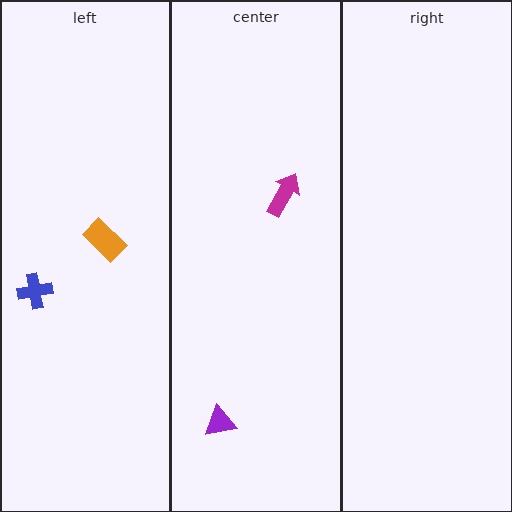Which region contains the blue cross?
The left region.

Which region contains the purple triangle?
The center region.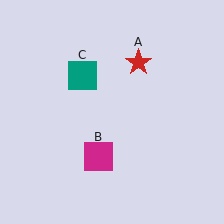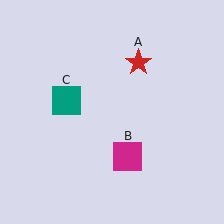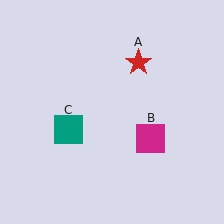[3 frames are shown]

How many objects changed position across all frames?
2 objects changed position: magenta square (object B), teal square (object C).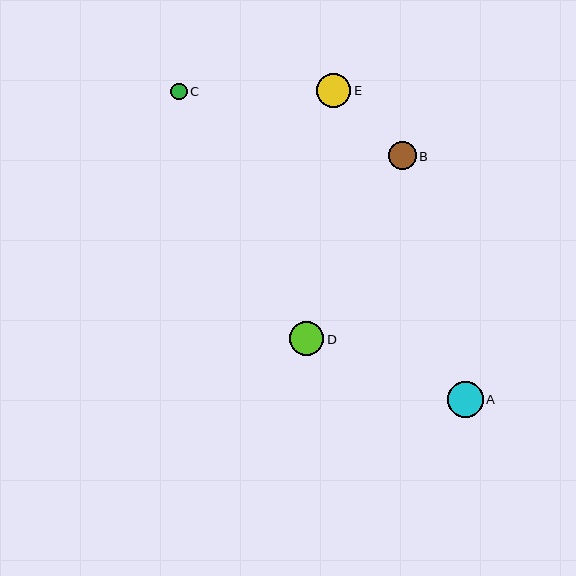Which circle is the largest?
Circle A is the largest with a size of approximately 36 pixels.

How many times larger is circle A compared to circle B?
Circle A is approximately 1.3 times the size of circle B.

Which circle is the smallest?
Circle C is the smallest with a size of approximately 16 pixels.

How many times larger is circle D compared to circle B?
Circle D is approximately 1.2 times the size of circle B.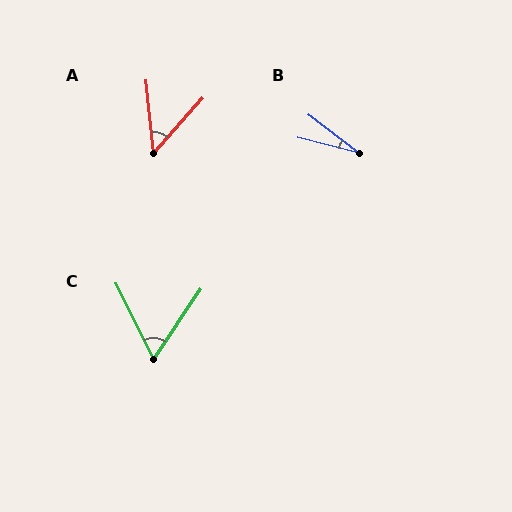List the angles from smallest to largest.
B (24°), A (47°), C (60°).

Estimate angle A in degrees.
Approximately 47 degrees.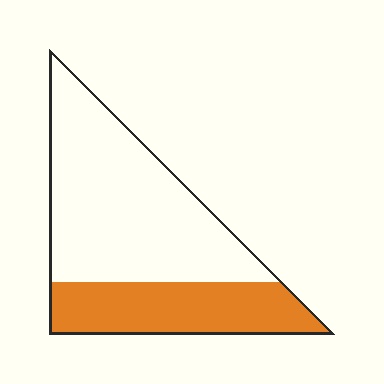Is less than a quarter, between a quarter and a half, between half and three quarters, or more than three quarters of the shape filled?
Between a quarter and a half.